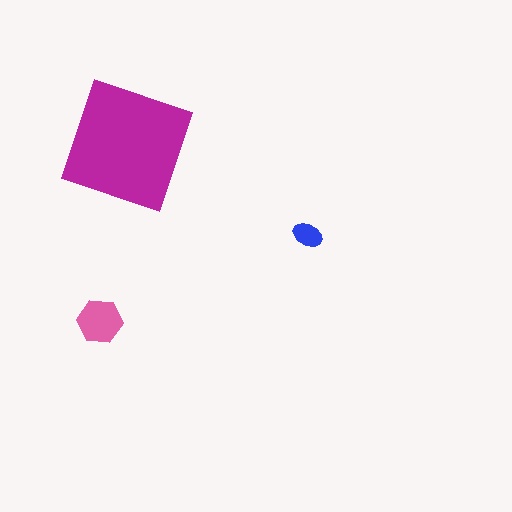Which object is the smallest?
The blue ellipse.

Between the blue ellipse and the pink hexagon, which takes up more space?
The pink hexagon.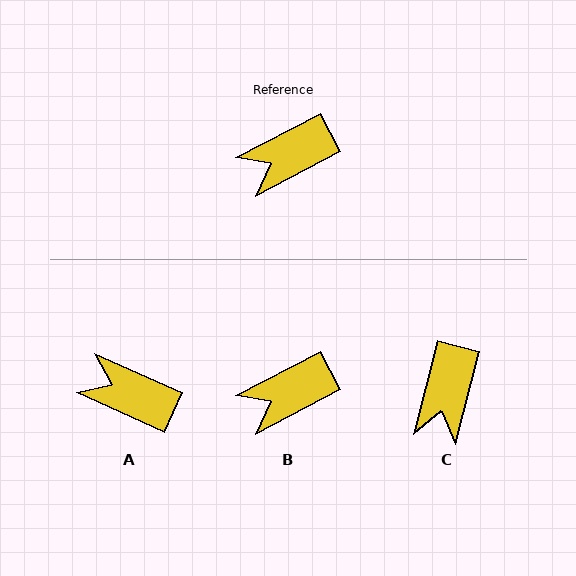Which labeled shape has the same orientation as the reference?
B.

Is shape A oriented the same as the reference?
No, it is off by about 52 degrees.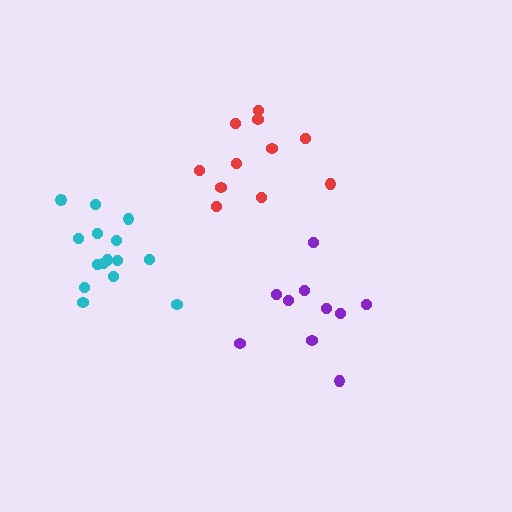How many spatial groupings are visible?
There are 3 spatial groupings.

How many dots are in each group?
Group 1: 10 dots, Group 2: 11 dots, Group 3: 15 dots (36 total).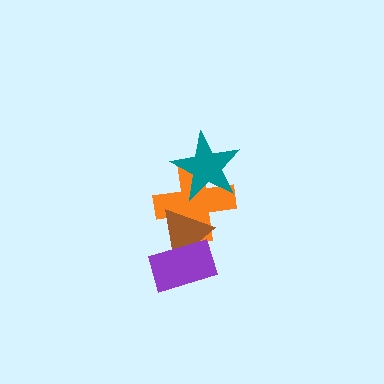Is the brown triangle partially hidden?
Yes, it is partially covered by another shape.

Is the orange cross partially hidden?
Yes, it is partially covered by another shape.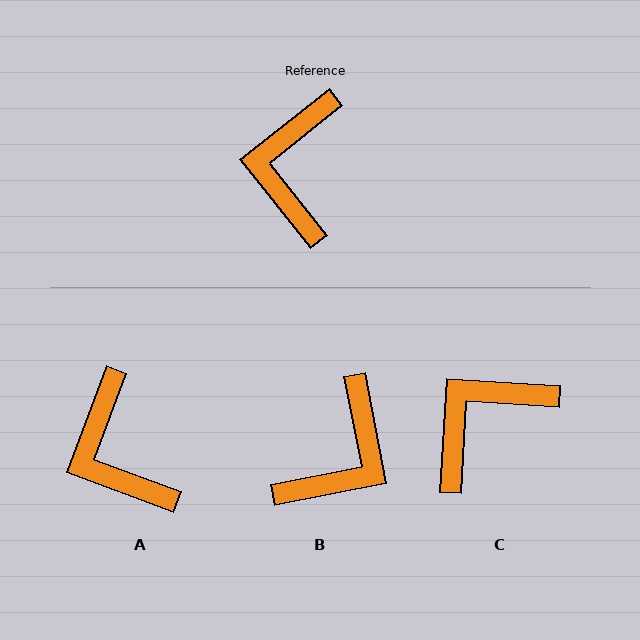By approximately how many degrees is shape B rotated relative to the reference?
Approximately 152 degrees counter-clockwise.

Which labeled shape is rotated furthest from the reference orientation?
B, about 152 degrees away.